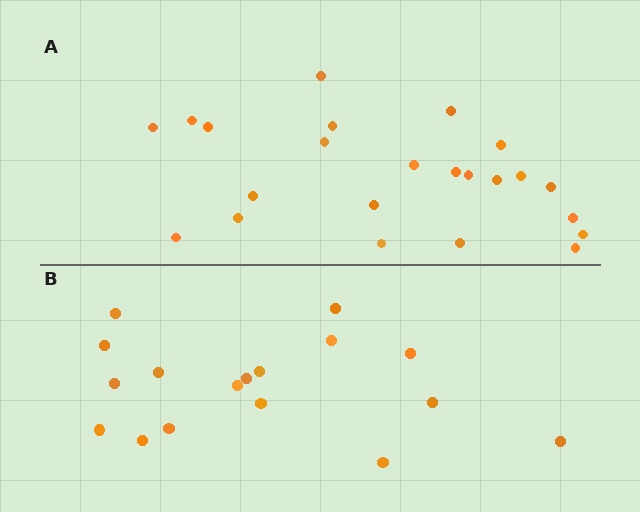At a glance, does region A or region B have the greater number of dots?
Region A (the top region) has more dots.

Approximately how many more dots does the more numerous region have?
Region A has about 6 more dots than region B.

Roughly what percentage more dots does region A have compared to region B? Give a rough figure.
About 35% more.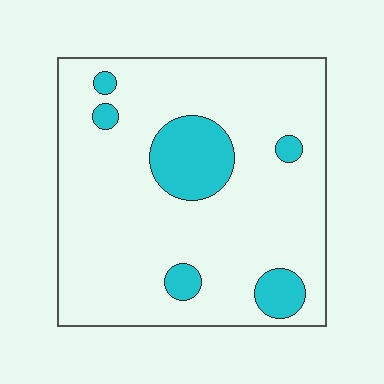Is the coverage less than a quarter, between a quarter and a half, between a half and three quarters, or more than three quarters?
Less than a quarter.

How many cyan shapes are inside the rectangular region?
6.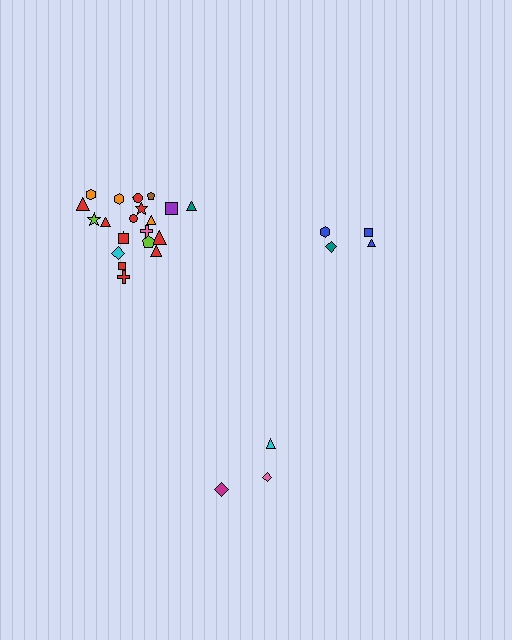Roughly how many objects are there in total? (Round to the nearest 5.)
Roughly 30 objects in total.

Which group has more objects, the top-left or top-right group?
The top-left group.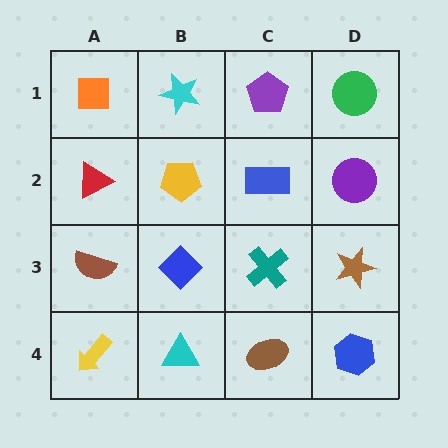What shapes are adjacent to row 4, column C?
A teal cross (row 3, column C), a cyan triangle (row 4, column B), a blue hexagon (row 4, column D).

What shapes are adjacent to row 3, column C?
A blue rectangle (row 2, column C), a brown ellipse (row 4, column C), a blue diamond (row 3, column B), a brown star (row 3, column D).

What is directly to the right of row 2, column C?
A purple circle.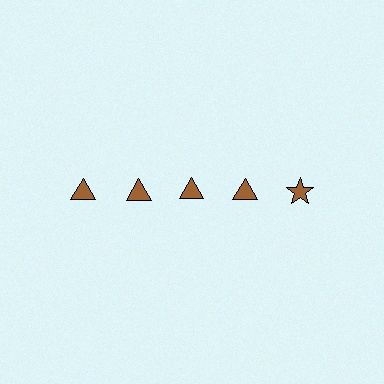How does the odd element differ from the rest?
It has a different shape: star instead of triangle.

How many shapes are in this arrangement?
There are 5 shapes arranged in a grid pattern.